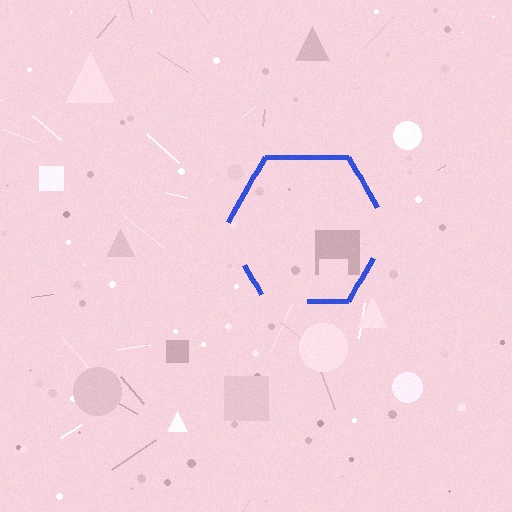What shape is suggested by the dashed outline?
The dashed outline suggests a hexagon.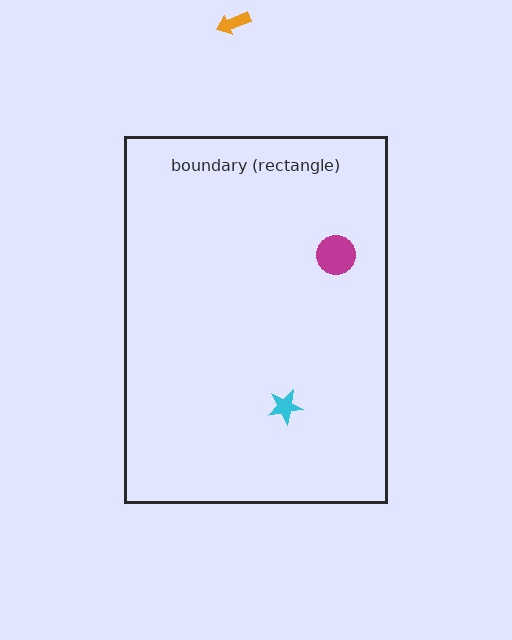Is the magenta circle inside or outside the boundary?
Inside.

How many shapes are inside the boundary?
2 inside, 1 outside.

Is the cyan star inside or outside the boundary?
Inside.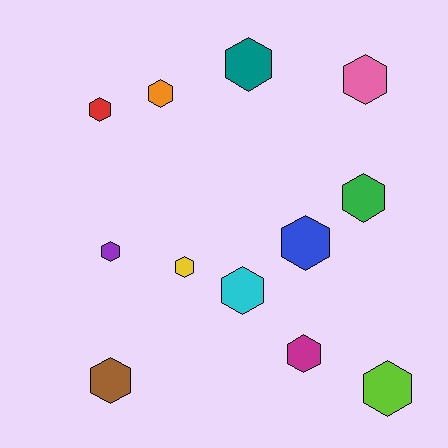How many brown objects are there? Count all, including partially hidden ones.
There is 1 brown object.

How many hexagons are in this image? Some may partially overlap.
There are 12 hexagons.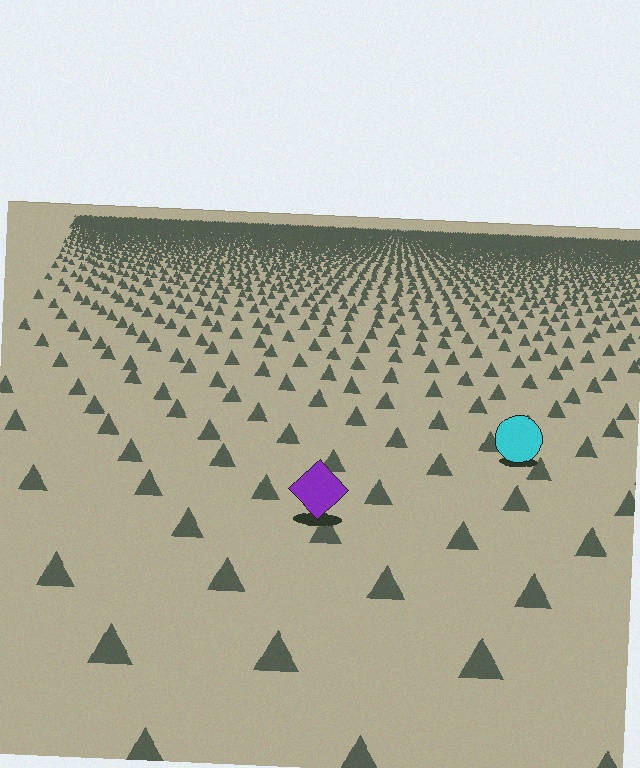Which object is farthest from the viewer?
The cyan circle is farthest from the viewer. It appears smaller and the ground texture around it is denser.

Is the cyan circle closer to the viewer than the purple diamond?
No. The purple diamond is closer — you can tell from the texture gradient: the ground texture is coarser near it.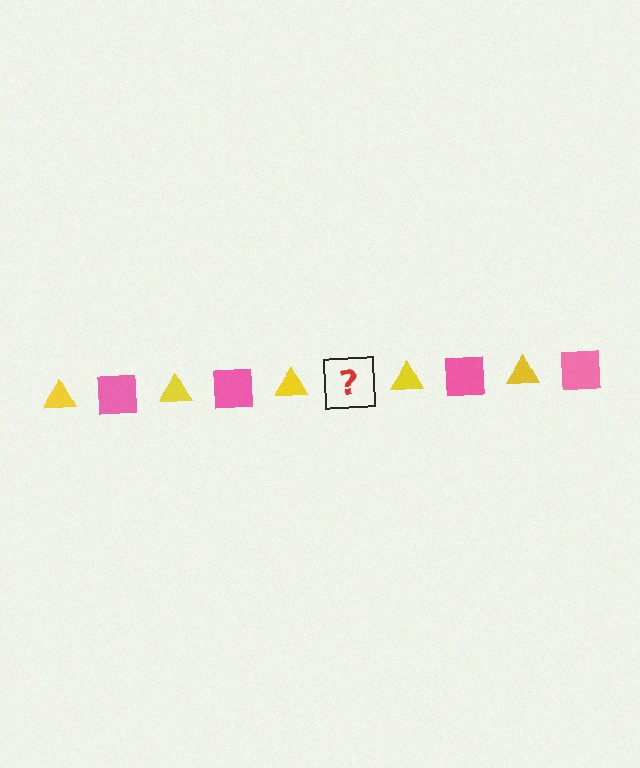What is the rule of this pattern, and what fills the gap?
The rule is that the pattern alternates between yellow triangle and pink square. The gap should be filled with a pink square.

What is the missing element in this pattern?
The missing element is a pink square.